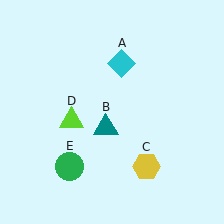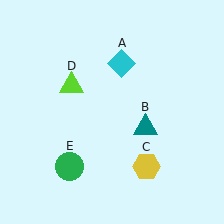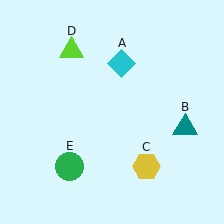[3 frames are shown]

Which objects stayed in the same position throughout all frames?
Cyan diamond (object A) and yellow hexagon (object C) and green circle (object E) remained stationary.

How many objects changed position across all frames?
2 objects changed position: teal triangle (object B), lime triangle (object D).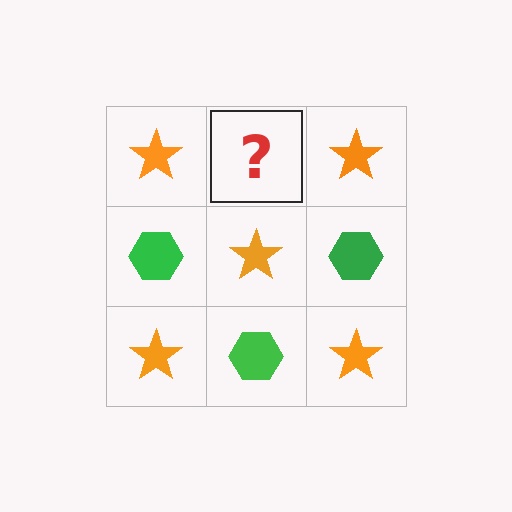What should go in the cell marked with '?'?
The missing cell should contain a green hexagon.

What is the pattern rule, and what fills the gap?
The rule is that it alternates orange star and green hexagon in a checkerboard pattern. The gap should be filled with a green hexagon.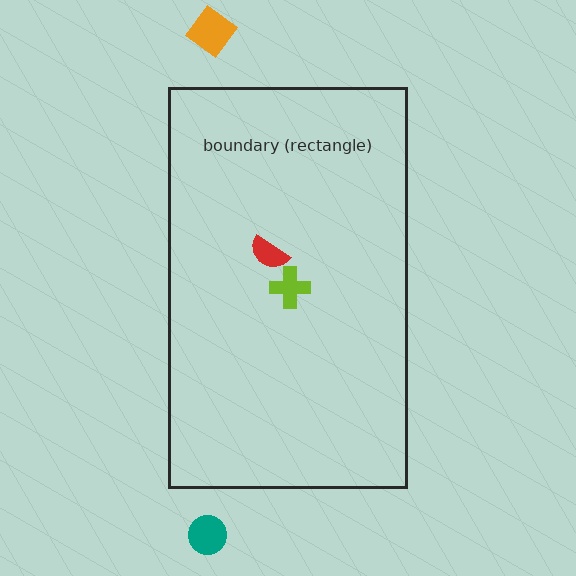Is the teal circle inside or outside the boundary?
Outside.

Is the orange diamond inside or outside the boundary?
Outside.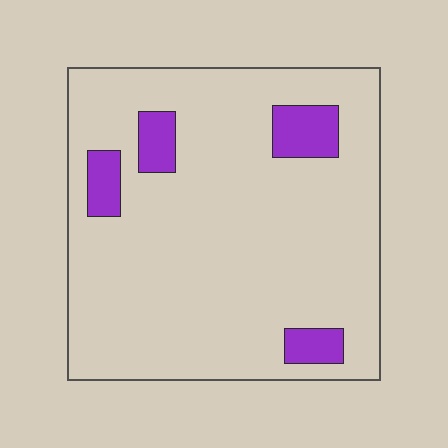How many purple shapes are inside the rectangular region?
4.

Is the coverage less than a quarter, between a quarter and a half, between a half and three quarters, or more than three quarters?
Less than a quarter.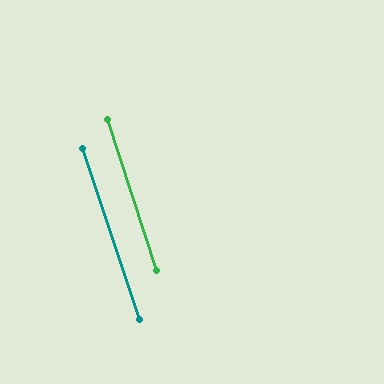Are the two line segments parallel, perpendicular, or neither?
Parallel — their directions differ by only 0.6°.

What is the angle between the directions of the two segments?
Approximately 1 degree.